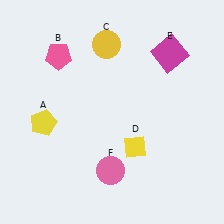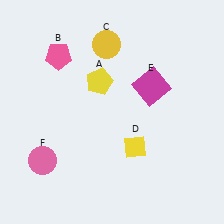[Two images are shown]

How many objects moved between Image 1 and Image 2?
3 objects moved between the two images.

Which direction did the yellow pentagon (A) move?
The yellow pentagon (A) moved right.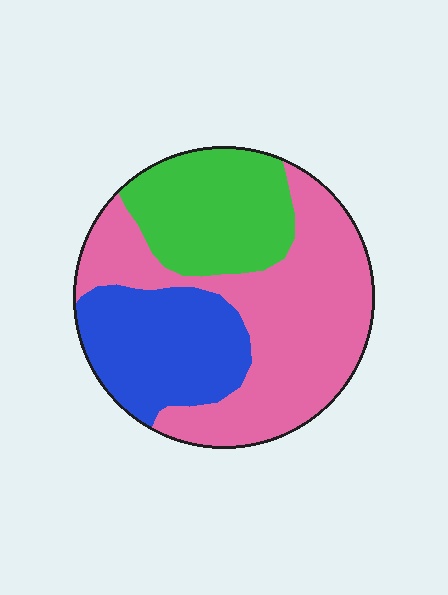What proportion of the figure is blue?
Blue covers roughly 25% of the figure.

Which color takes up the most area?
Pink, at roughly 50%.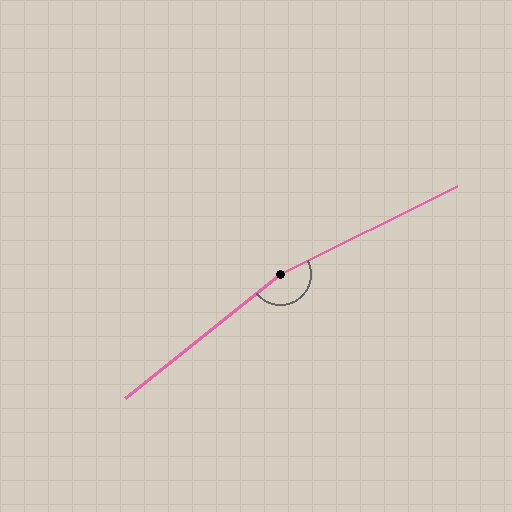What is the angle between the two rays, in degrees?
Approximately 168 degrees.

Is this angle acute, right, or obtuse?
It is obtuse.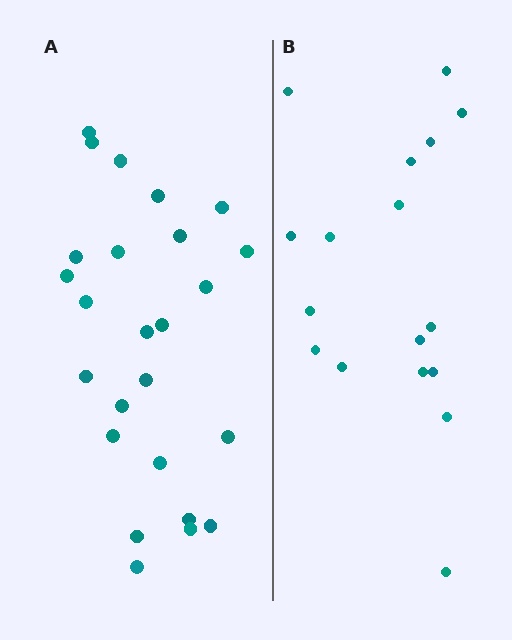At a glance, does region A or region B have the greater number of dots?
Region A (the left region) has more dots.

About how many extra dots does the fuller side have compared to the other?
Region A has roughly 8 or so more dots than region B.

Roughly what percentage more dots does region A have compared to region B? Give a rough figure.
About 45% more.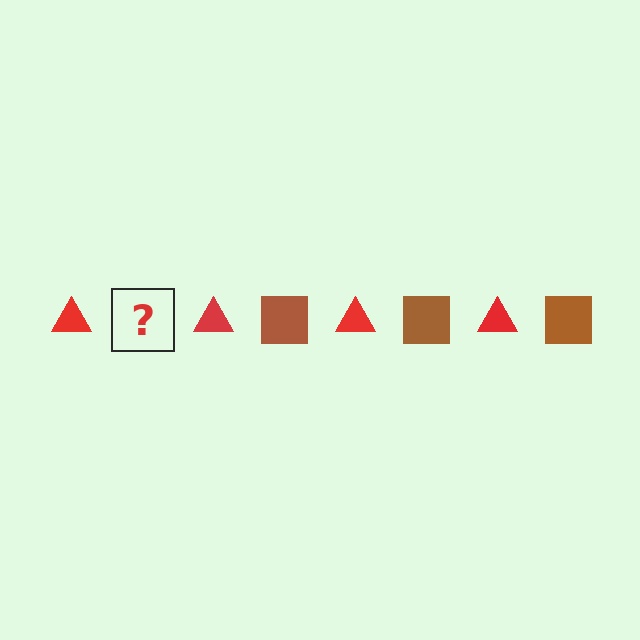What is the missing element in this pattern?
The missing element is a brown square.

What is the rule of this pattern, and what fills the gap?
The rule is that the pattern alternates between red triangle and brown square. The gap should be filled with a brown square.